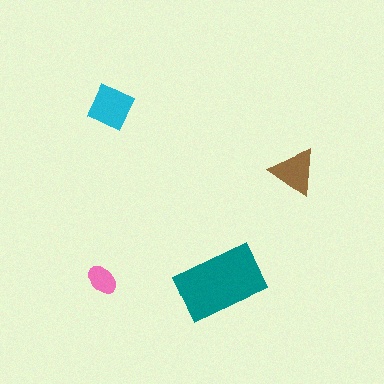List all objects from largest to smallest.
The teal rectangle, the cyan diamond, the brown triangle, the pink ellipse.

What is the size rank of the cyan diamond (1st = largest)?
2nd.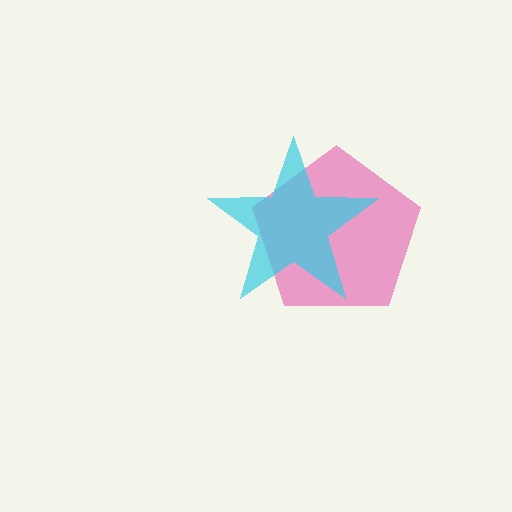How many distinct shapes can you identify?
There are 2 distinct shapes: a pink pentagon, a cyan star.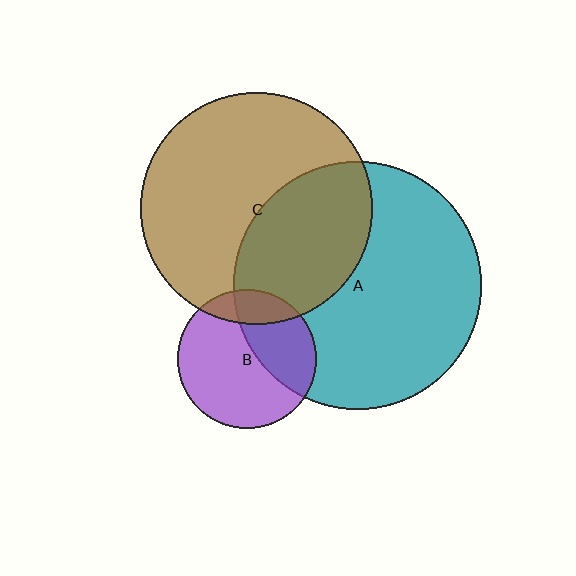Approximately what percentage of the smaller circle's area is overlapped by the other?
Approximately 15%.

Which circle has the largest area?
Circle A (teal).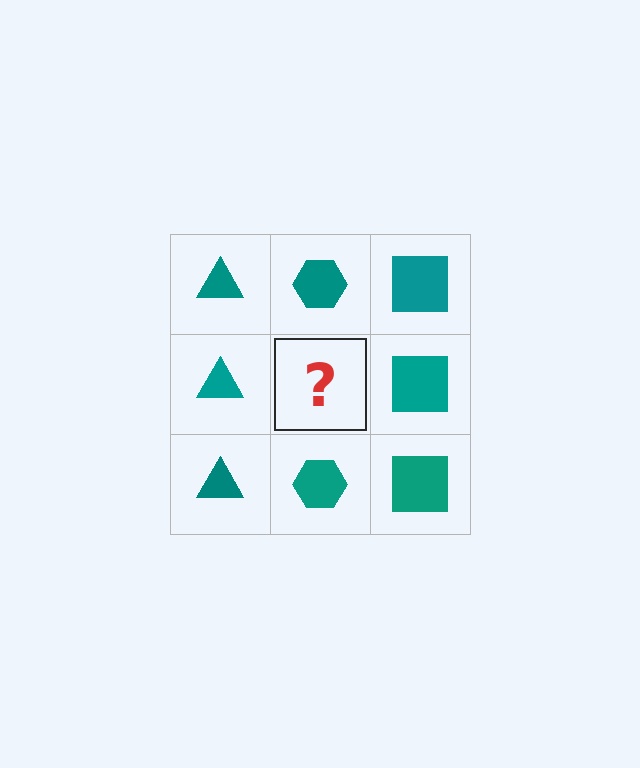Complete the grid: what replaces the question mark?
The question mark should be replaced with a teal hexagon.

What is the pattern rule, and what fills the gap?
The rule is that each column has a consistent shape. The gap should be filled with a teal hexagon.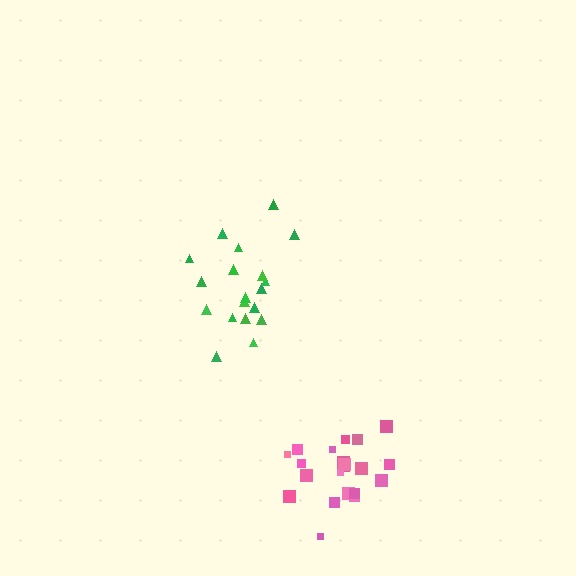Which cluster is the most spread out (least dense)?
Green.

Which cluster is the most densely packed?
Pink.